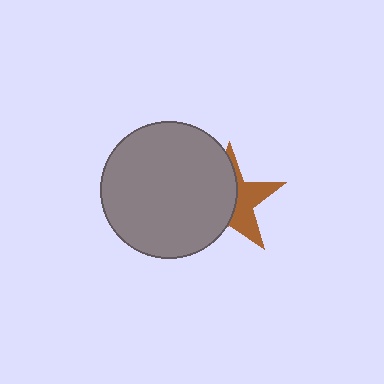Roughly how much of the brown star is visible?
A small part of it is visible (roughly 42%).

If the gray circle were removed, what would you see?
You would see the complete brown star.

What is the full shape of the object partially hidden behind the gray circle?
The partially hidden object is a brown star.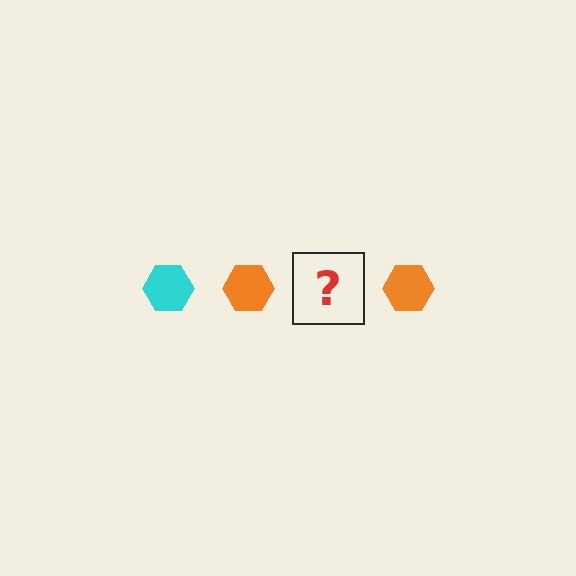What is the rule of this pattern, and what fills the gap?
The rule is that the pattern cycles through cyan, orange hexagons. The gap should be filled with a cyan hexagon.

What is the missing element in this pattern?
The missing element is a cyan hexagon.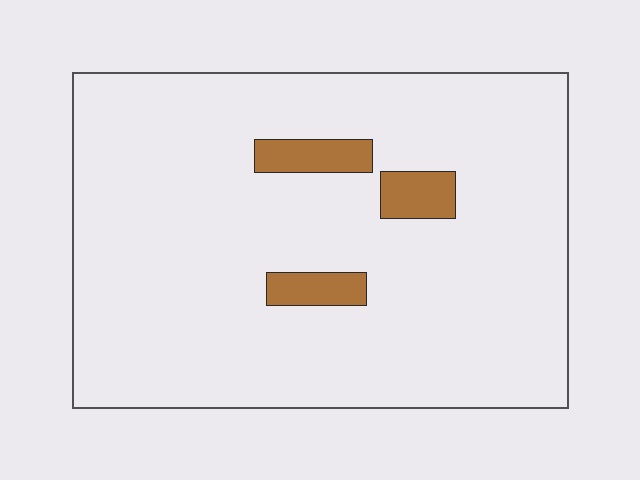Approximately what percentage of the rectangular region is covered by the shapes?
Approximately 5%.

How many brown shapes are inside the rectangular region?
3.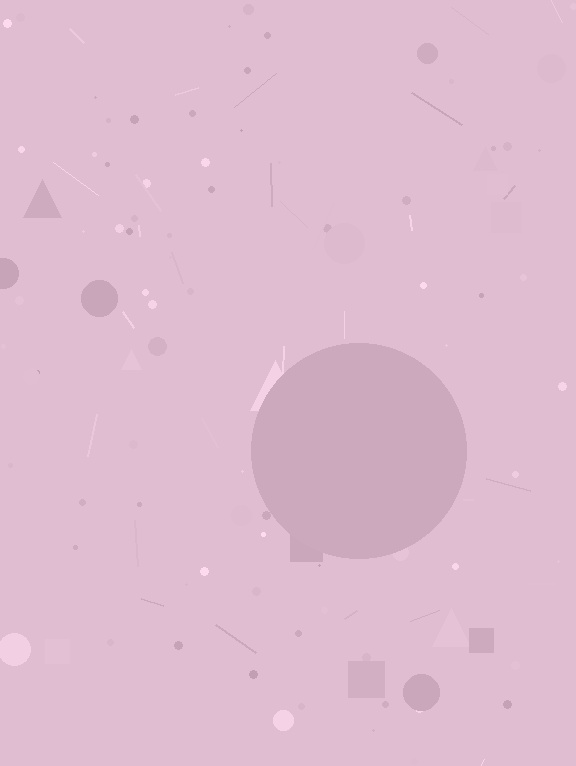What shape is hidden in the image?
A circle is hidden in the image.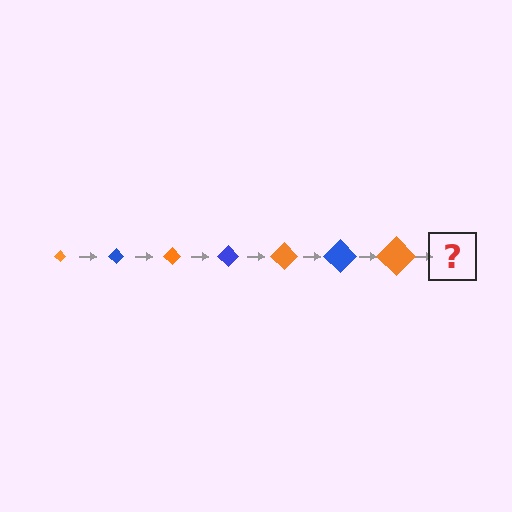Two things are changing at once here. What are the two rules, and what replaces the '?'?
The two rules are that the diamond grows larger each step and the color cycles through orange and blue. The '?' should be a blue diamond, larger than the previous one.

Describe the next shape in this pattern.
It should be a blue diamond, larger than the previous one.